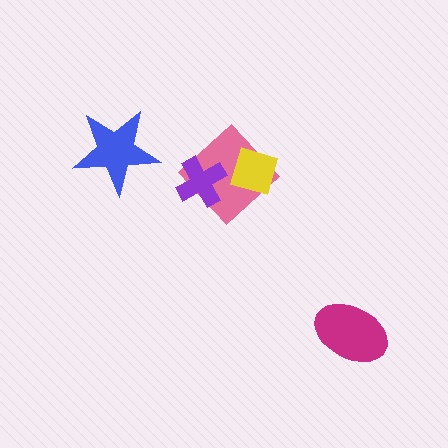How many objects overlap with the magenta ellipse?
0 objects overlap with the magenta ellipse.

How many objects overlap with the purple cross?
1 object overlaps with the purple cross.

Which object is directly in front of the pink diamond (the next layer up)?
The purple cross is directly in front of the pink diamond.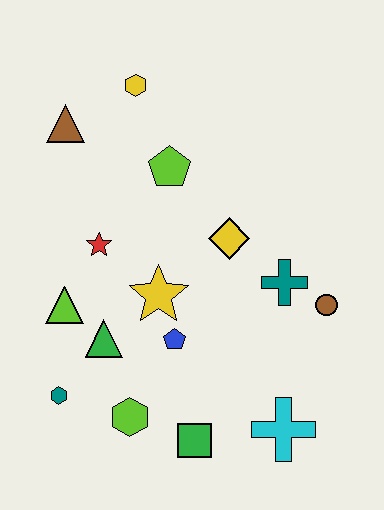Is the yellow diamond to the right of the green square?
Yes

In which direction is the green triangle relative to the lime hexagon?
The green triangle is above the lime hexagon.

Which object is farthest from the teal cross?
The brown triangle is farthest from the teal cross.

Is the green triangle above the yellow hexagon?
No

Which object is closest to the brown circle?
The teal cross is closest to the brown circle.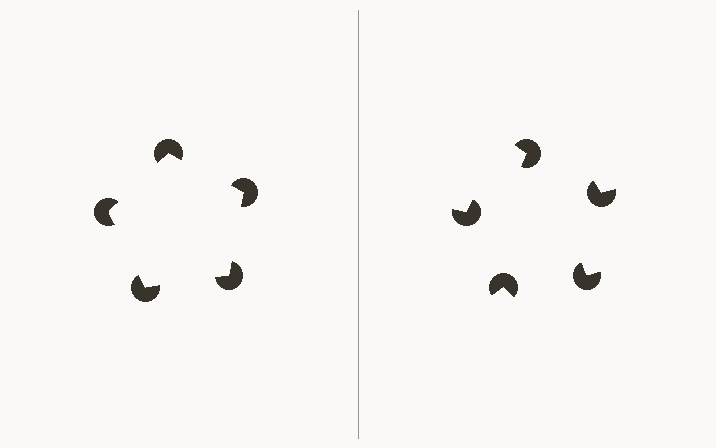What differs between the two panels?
The pac-man discs are positioned identically on both sides; only the wedge orientations differ. On the left they align to a pentagon; on the right they are misaligned.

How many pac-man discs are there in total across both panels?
10 — 5 on each side.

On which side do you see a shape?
An illusory pentagon appears on the left side. On the right side the wedge cuts are rotated, so no coherent shape forms.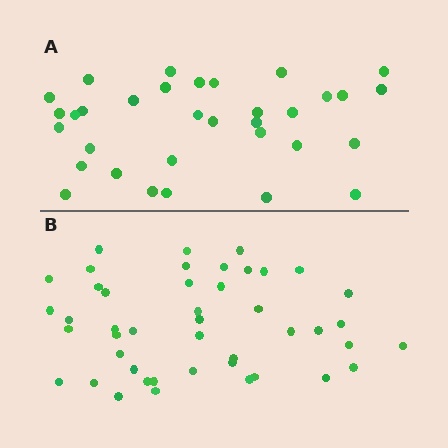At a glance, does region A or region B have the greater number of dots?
Region B (the bottom region) has more dots.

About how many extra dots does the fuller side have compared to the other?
Region B has roughly 12 or so more dots than region A.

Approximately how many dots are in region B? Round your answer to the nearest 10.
About 40 dots. (The exact count is 45, which rounds to 40.)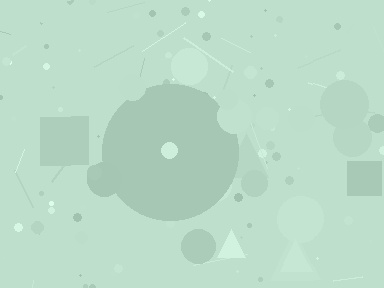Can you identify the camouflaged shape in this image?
The camouflaged shape is a circle.